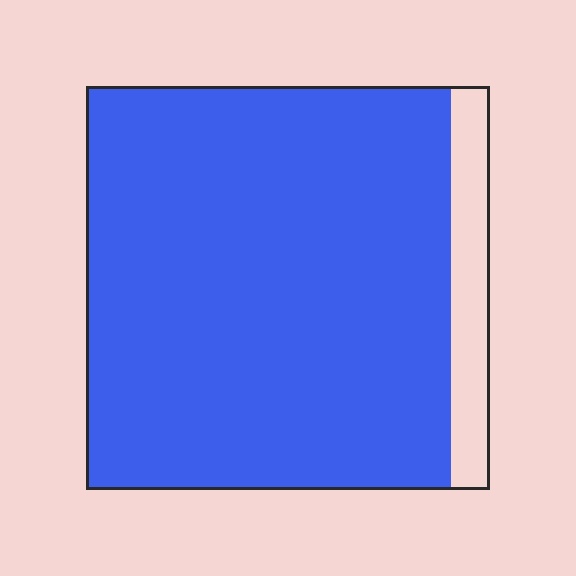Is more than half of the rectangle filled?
Yes.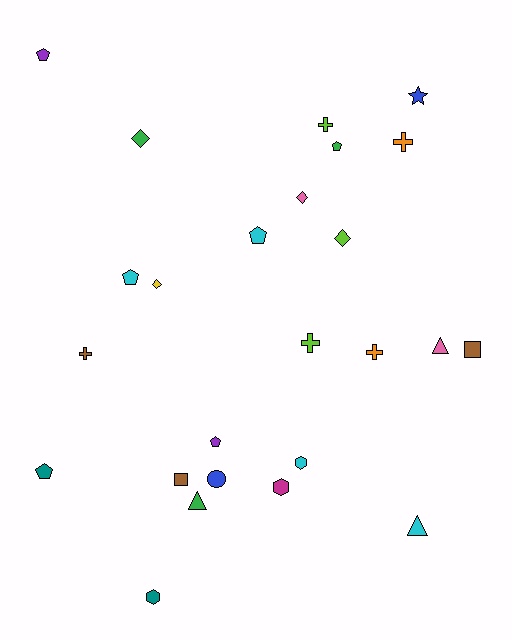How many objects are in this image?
There are 25 objects.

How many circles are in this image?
There is 1 circle.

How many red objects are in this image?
There are no red objects.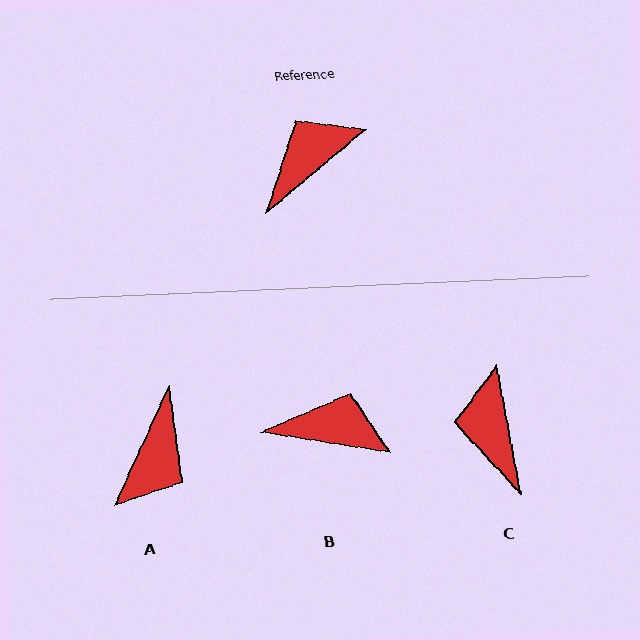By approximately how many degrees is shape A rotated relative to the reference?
Approximately 155 degrees clockwise.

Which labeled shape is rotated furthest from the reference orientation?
A, about 155 degrees away.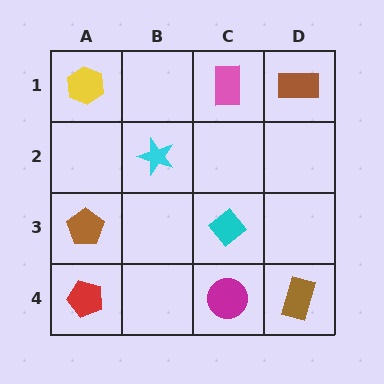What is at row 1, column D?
A brown rectangle.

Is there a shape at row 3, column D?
No, that cell is empty.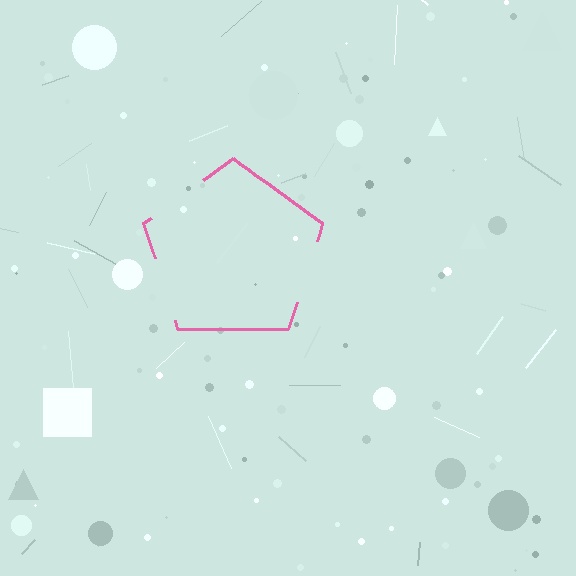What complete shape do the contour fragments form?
The contour fragments form a pentagon.